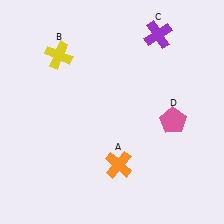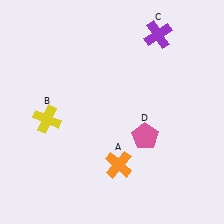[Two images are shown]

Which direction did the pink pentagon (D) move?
The pink pentagon (D) moved left.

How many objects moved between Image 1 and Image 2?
2 objects moved between the two images.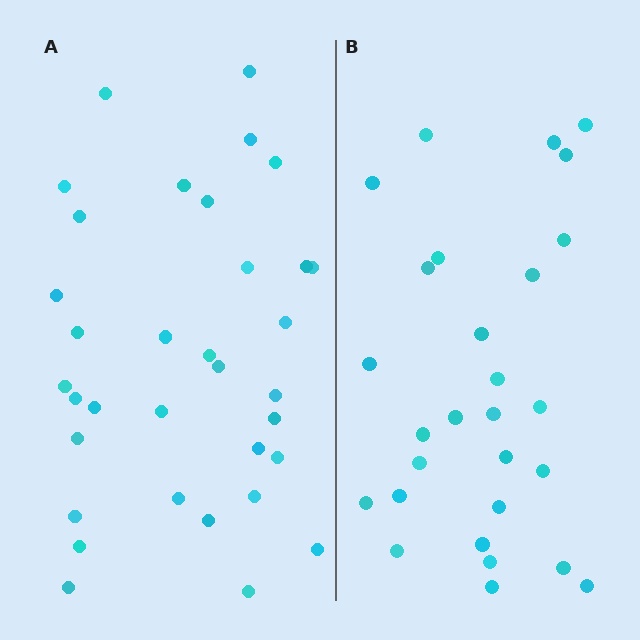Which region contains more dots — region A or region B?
Region A (the left region) has more dots.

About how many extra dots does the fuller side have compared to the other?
Region A has about 6 more dots than region B.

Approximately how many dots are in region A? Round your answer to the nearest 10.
About 30 dots. (The exact count is 34, which rounds to 30.)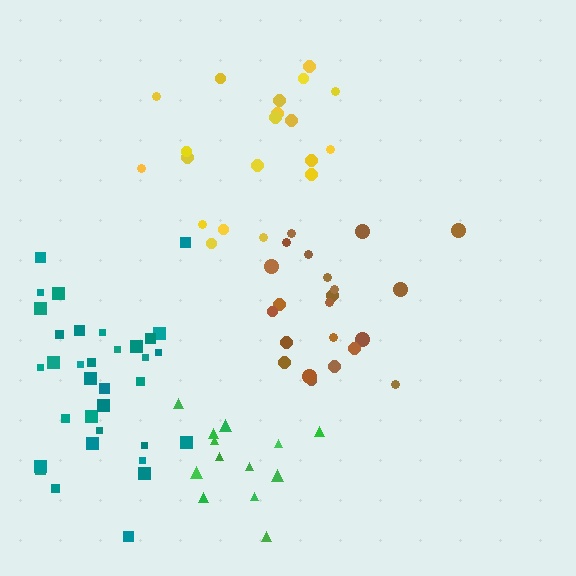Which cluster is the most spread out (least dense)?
Yellow.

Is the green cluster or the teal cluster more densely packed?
Green.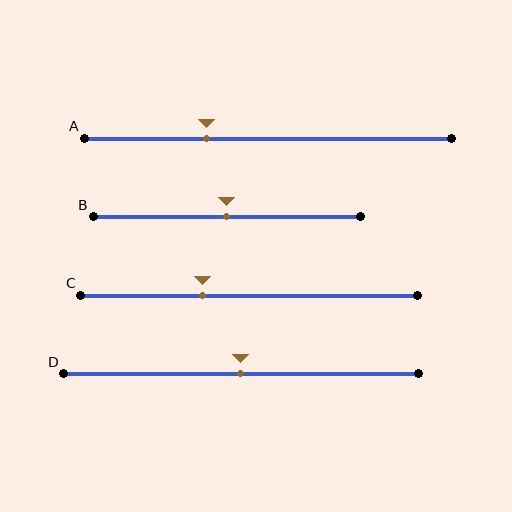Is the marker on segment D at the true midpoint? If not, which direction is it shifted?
Yes, the marker on segment D is at the true midpoint.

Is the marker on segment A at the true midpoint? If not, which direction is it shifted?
No, the marker on segment A is shifted to the left by about 17% of the segment length.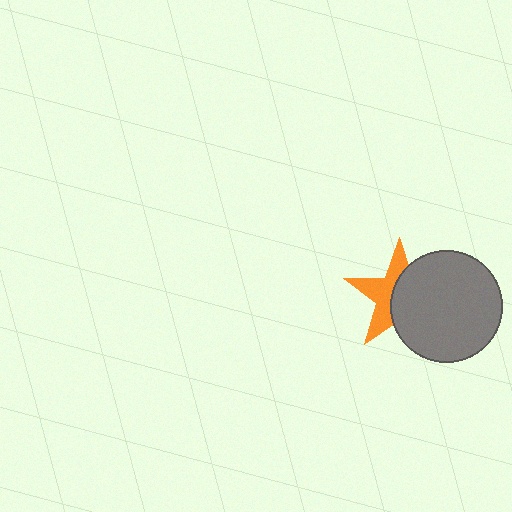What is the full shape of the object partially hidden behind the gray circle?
The partially hidden object is an orange star.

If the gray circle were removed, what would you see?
You would see the complete orange star.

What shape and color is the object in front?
The object in front is a gray circle.